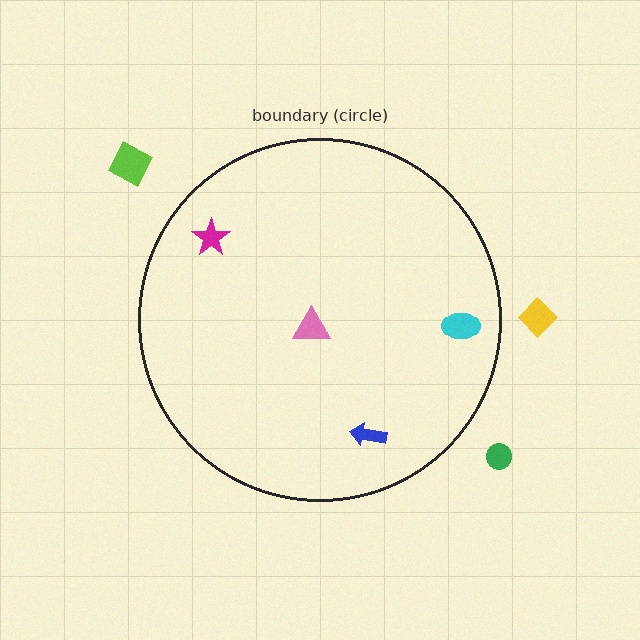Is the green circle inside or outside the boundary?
Outside.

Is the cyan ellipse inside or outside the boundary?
Inside.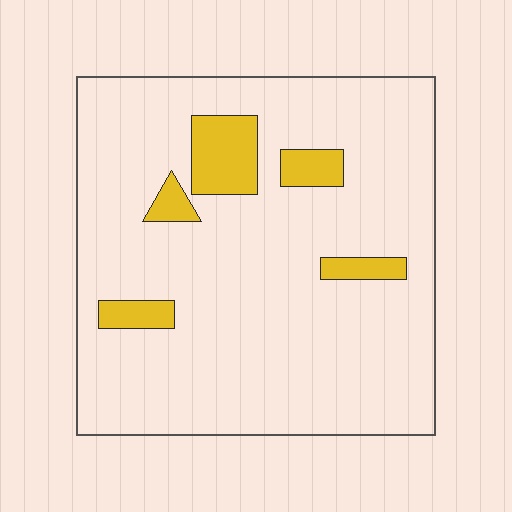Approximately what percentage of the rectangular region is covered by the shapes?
Approximately 10%.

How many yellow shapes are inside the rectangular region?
5.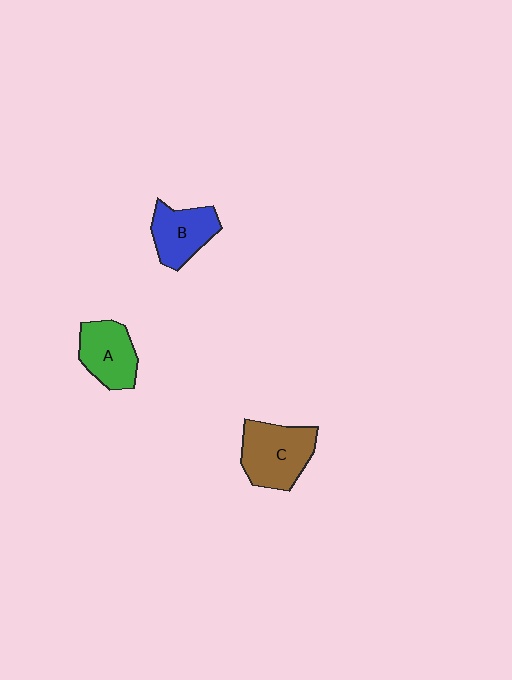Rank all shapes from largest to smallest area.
From largest to smallest: C (brown), A (green), B (blue).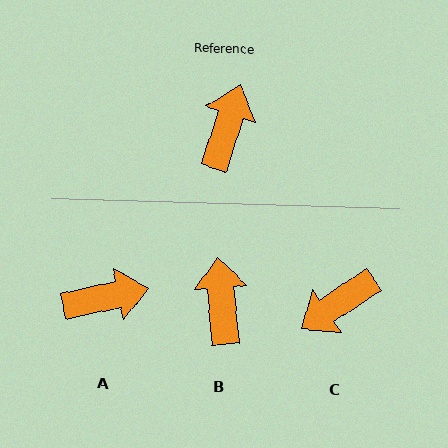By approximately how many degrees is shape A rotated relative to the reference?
Approximately 60 degrees clockwise.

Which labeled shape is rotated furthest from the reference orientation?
C, about 142 degrees away.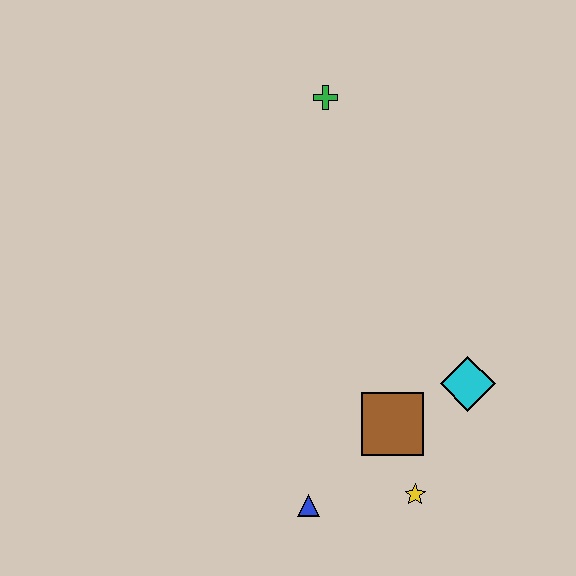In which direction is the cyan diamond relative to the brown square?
The cyan diamond is to the right of the brown square.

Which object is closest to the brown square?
The yellow star is closest to the brown square.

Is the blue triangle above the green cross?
No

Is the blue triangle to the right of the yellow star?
No